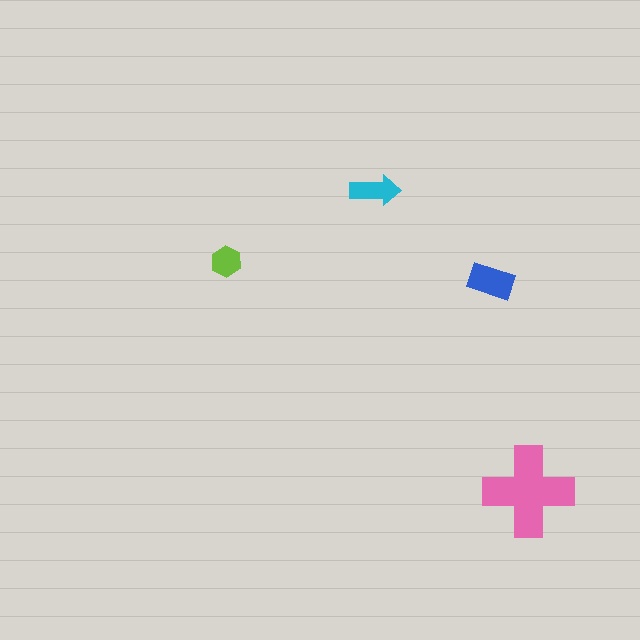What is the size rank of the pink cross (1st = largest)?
1st.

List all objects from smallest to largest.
The lime hexagon, the cyan arrow, the blue rectangle, the pink cross.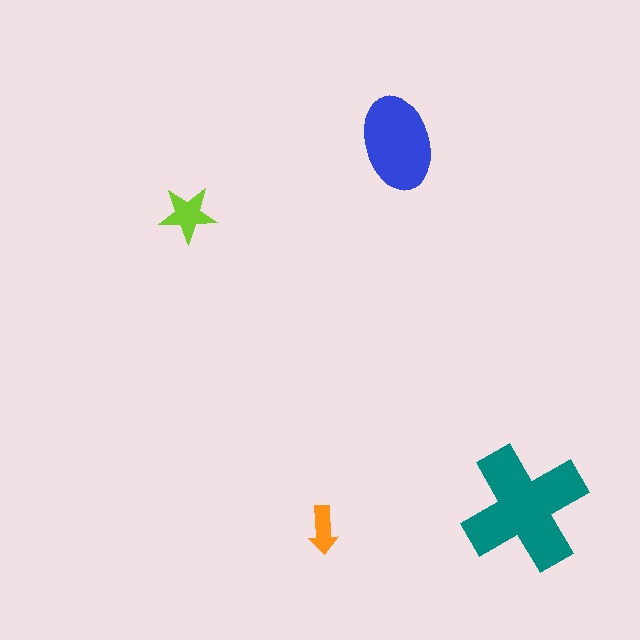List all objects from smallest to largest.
The orange arrow, the lime star, the blue ellipse, the teal cross.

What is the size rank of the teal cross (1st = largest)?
1st.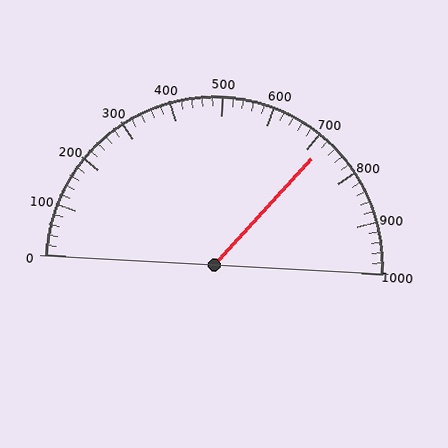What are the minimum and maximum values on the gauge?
The gauge ranges from 0 to 1000.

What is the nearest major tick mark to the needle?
The nearest major tick mark is 700.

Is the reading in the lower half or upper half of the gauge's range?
The reading is in the upper half of the range (0 to 1000).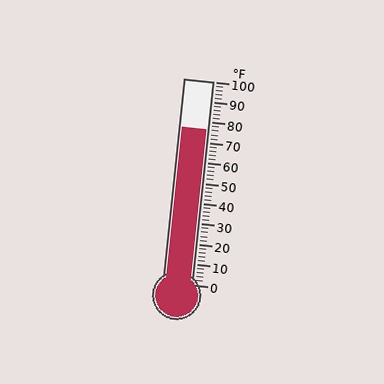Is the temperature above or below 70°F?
The temperature is above 70°F.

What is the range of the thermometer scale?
The thermometer scale ranges from 0°F to 100°F.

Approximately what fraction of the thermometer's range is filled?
The thermometer is filled to approximately 75% of its range.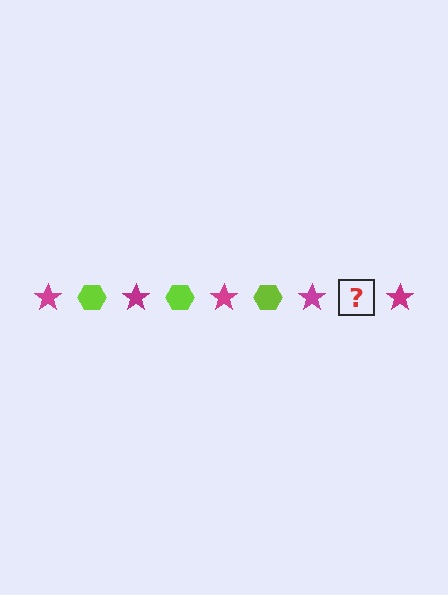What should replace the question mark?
The question mark should be replaced with a lime hexagon.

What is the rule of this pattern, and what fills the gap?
The rule is that the pattern alternates between magenta star and lime hexagon. The gap should be filled with a lime hexagon.